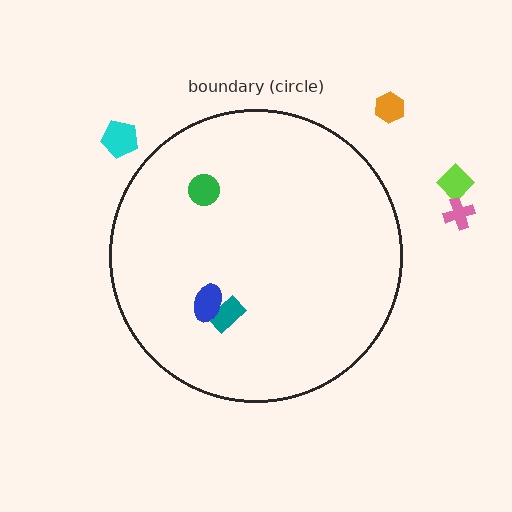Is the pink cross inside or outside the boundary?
Outside.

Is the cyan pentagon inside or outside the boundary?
Outside.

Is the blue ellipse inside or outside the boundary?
Inside.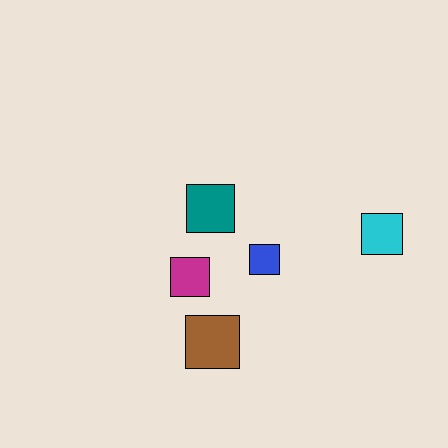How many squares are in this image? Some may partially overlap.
There are 5 squares.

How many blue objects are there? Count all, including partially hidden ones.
There is 1 blue object.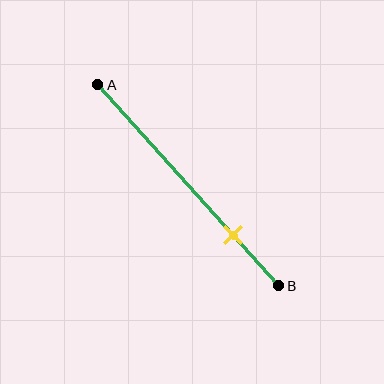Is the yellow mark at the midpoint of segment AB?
No, the mark is at about 75% from A, not at the 50% midpoint.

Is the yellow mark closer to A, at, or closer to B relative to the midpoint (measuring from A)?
The yellow mark is closer to point B than the midpoint of segment AB.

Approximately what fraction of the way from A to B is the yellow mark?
The yellow mark is approximately 75% of the way from A to B.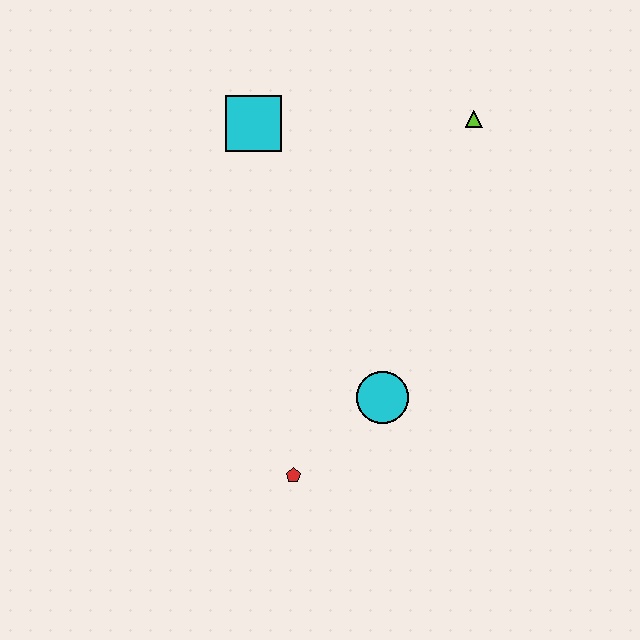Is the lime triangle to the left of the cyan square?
No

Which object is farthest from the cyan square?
The red pentagon is farthest from the cyan square.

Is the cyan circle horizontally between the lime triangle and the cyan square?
Yes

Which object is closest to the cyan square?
The lime triangle is closest to the cyan square.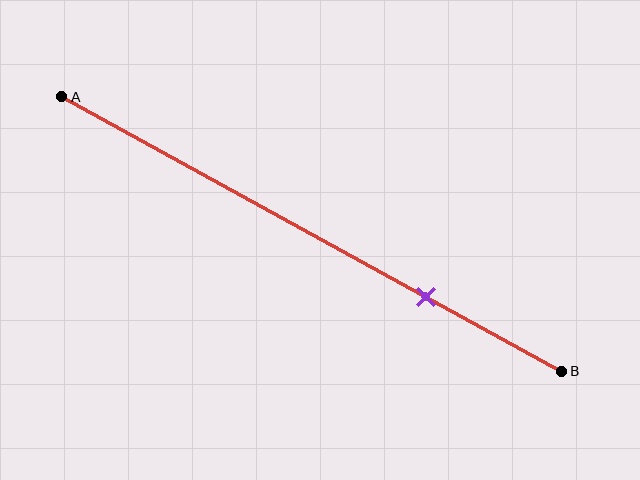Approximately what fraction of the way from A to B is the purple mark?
The purple mark is approximately 75% of the way from A to B.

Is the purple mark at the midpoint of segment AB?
No, the mark is at about 75% from A, not at the 50% midpoint.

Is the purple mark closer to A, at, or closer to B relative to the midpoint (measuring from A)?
The purple mark is closer to point B than the midpoint of segment AB.